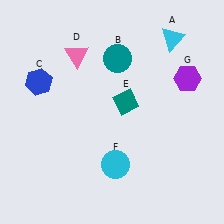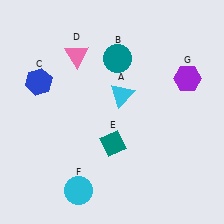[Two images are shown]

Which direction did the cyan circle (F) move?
The cyan circle (F) moved left.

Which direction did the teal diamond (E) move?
The teal diamond (E) moved down.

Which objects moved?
The objects that moved are: the cyan triangle (A), the teal diamond (E), the cyan circle (F).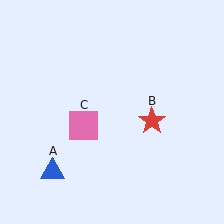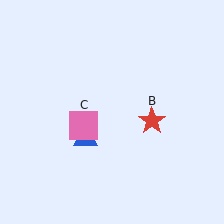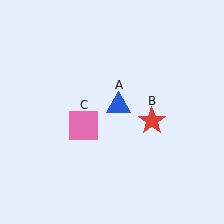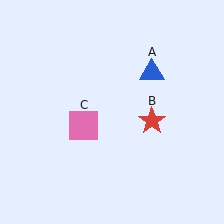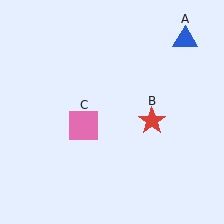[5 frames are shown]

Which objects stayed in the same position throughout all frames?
Red star (object B) and pink square (object C) remained stationary.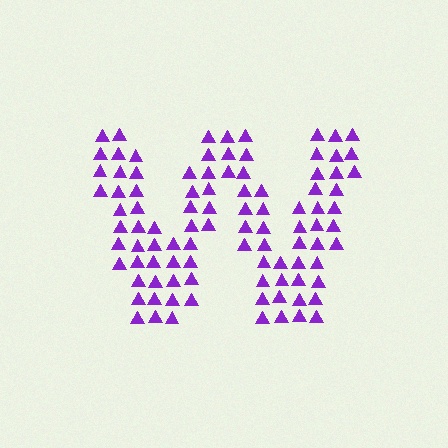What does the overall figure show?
The overall figure shows the letter W.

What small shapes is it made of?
It is made of small triangles.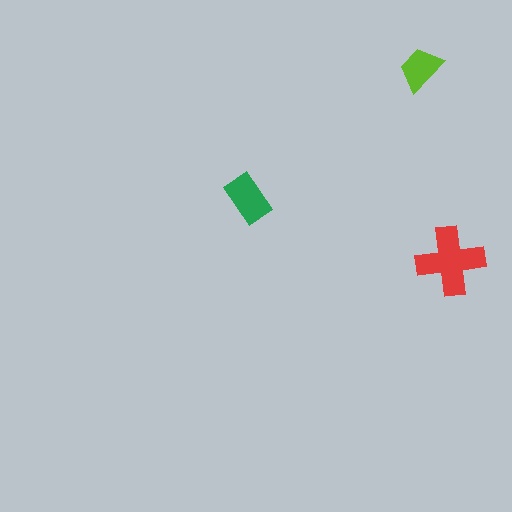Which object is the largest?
The red cross.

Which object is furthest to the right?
The red cross is rightmost.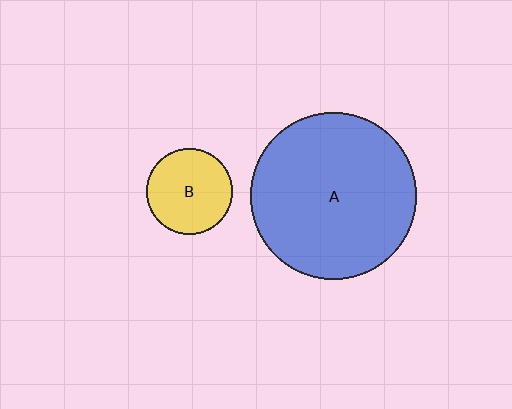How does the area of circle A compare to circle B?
Approximately 3.8 times.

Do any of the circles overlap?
No, none of the circles overlap.